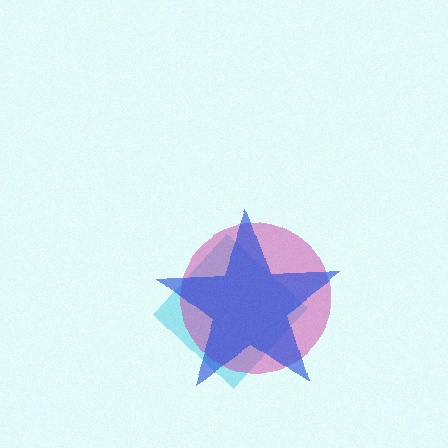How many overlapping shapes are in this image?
There are 3 overlapping shapes in the image.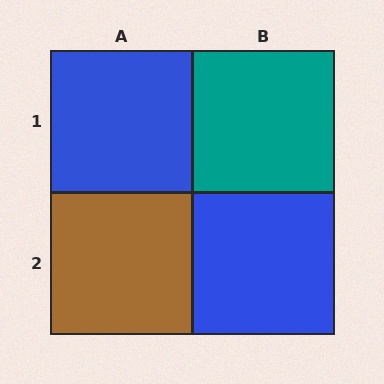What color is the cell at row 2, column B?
Blue.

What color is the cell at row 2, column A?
Brown.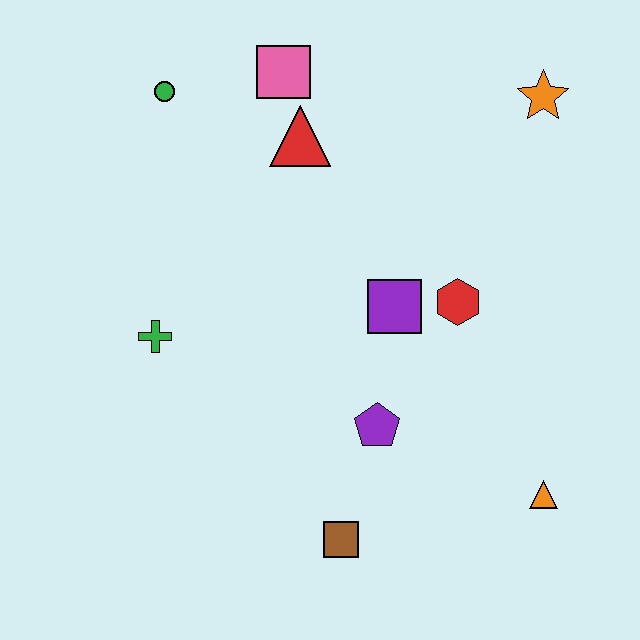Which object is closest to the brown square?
The purple pentagon is closest to the brown square.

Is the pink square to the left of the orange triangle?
Yes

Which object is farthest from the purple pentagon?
The green circle is farthest from the purple pentagon.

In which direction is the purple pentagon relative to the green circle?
The purple pentagon is below the green circle.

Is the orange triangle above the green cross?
No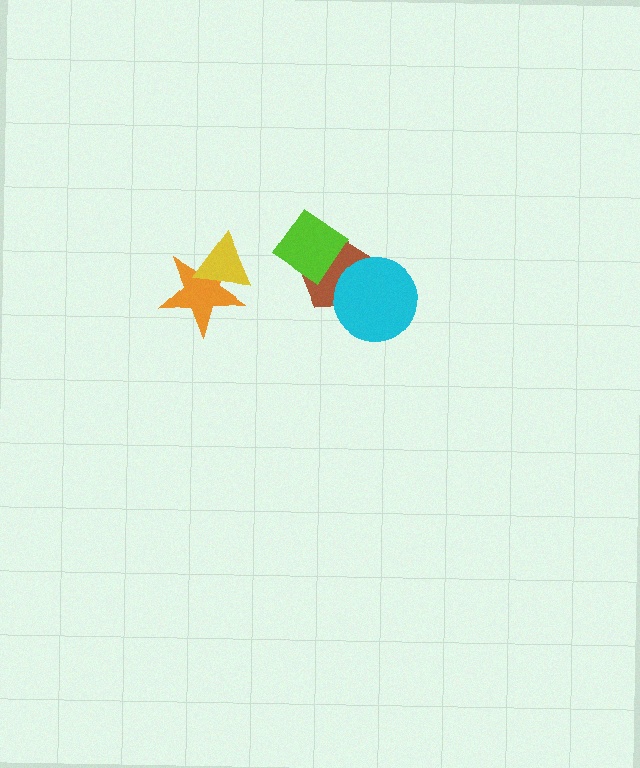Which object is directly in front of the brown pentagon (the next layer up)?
The cyan circle is directly in front of the brown pentagon.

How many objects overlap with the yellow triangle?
1 object overlaps with the yellow triangle.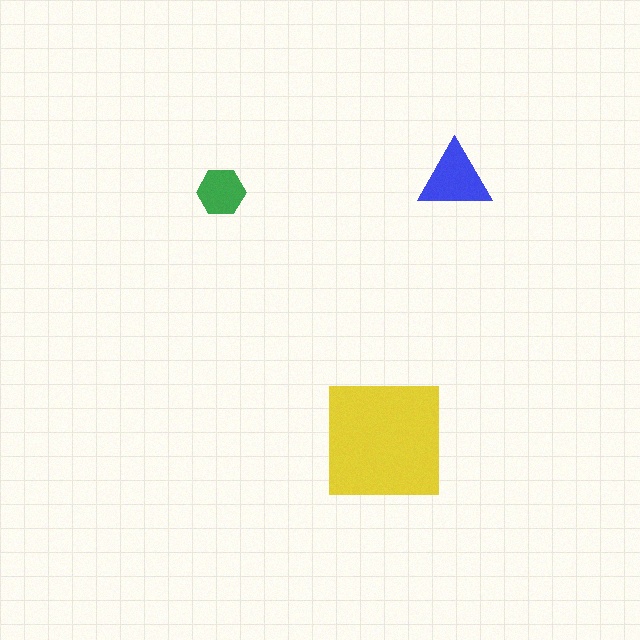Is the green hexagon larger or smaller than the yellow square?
Smaller.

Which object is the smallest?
The green hexagon.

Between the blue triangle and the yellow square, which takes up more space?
The yellow square.